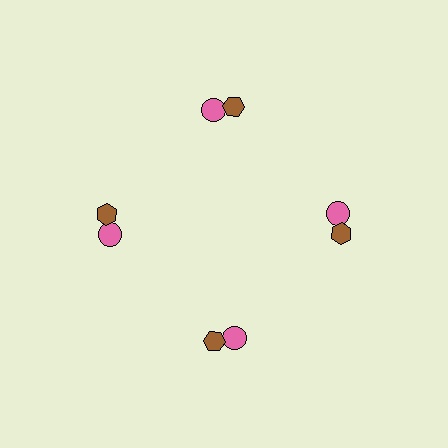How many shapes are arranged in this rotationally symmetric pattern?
There are 8 shapes, arranged in 4 groups of 2.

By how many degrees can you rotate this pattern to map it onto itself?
The pattern maps onto itself every 90 degrees of rotation.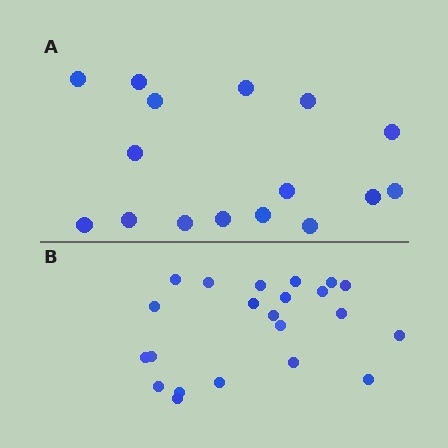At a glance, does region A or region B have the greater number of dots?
Region B (the bottom region) has more dots.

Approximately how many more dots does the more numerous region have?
Region B has about 6 more dots than region A.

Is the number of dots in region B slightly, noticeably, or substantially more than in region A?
Region B has noticeably more, but not dramatically so. The ratio is roughly 1.4 to 1.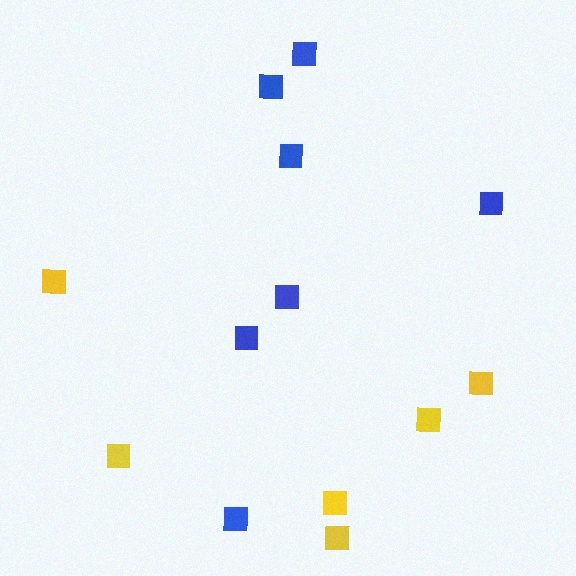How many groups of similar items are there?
There are 2 groups: one group of yellow squares (6) and one group of blue squares (7).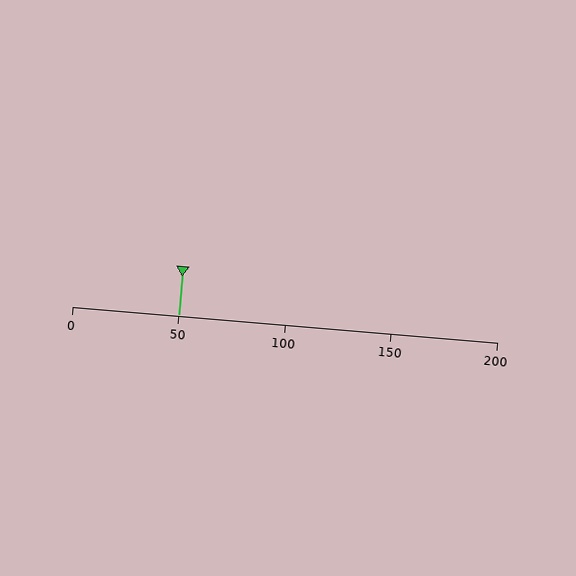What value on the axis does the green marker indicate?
The marker indicates approximately 50.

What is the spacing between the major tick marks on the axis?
The major ticks are spaced 50 apart.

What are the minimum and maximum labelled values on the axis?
The axis runs from 0 to 200.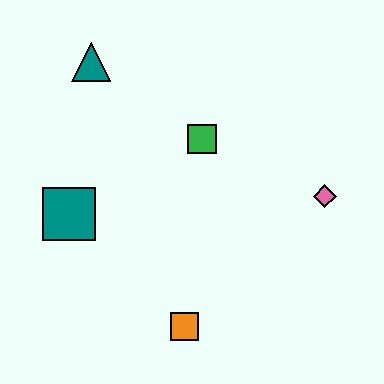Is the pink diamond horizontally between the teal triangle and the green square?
No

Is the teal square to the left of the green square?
Yes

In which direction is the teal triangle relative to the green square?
The teal triangle is to the left of the green square.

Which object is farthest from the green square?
The orange square is farthest from the green square.